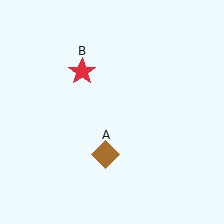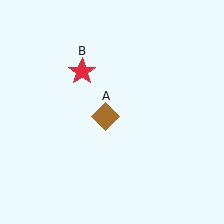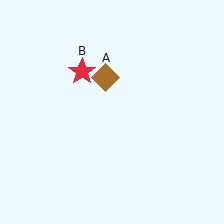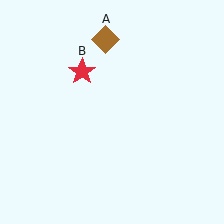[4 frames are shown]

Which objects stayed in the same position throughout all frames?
Red star (object B) remained stationary.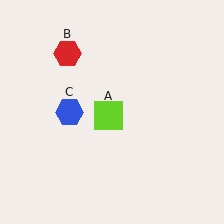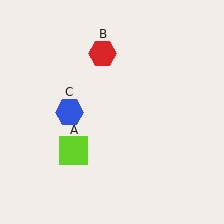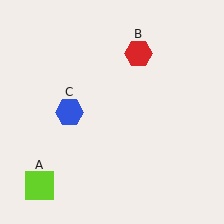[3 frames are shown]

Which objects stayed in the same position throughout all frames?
Blue hexagon (object C) remained stationary.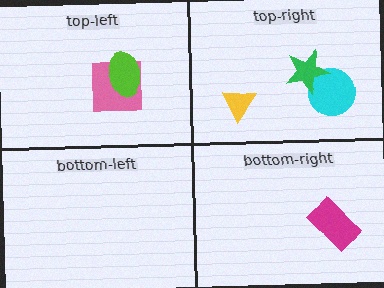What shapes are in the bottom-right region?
The magenta rectangle.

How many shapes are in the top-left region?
2.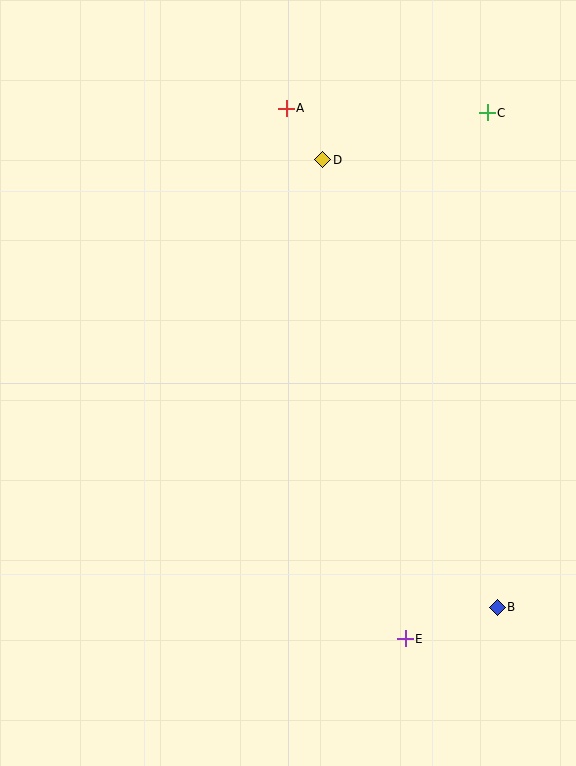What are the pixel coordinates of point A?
Point A is at (286, 108).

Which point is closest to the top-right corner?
Point C is closest to the top-right corner.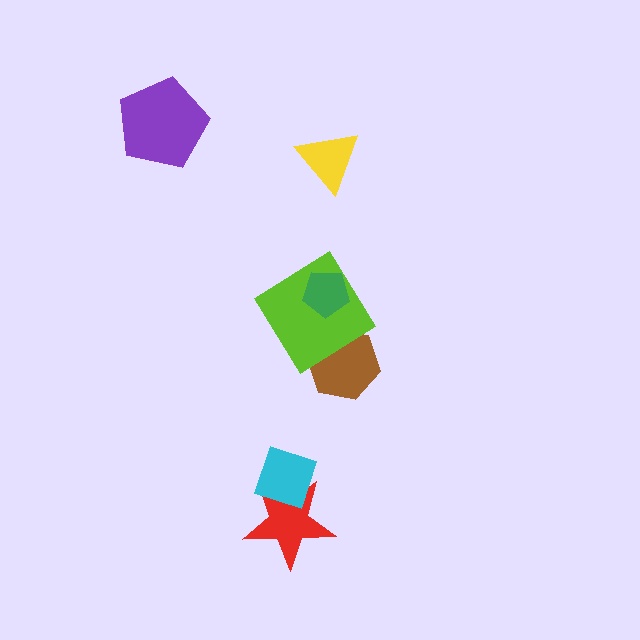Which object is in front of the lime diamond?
The green pentagon is in front of the lime diamond.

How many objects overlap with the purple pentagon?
0 objects overlap with the purple pentagon.